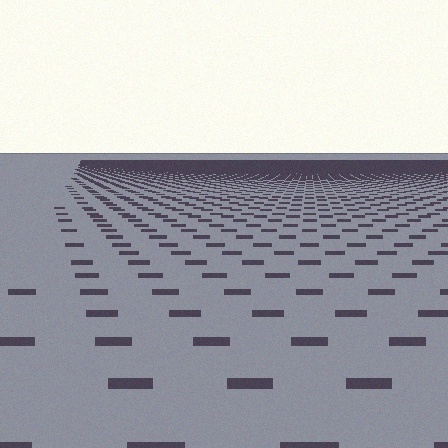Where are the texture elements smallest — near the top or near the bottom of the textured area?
Near the top.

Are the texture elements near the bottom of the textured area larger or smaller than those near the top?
Larger. Near the bottom, elements are closer to the viewer and appear at a bigger on-screen size.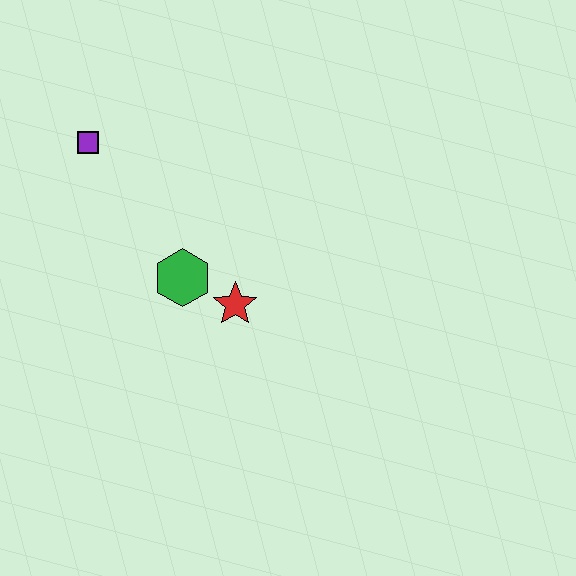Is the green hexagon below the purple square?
Yes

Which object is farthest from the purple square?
The red star is farthest from the purple square.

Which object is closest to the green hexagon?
The red star is closest to the green hexagon.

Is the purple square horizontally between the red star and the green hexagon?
No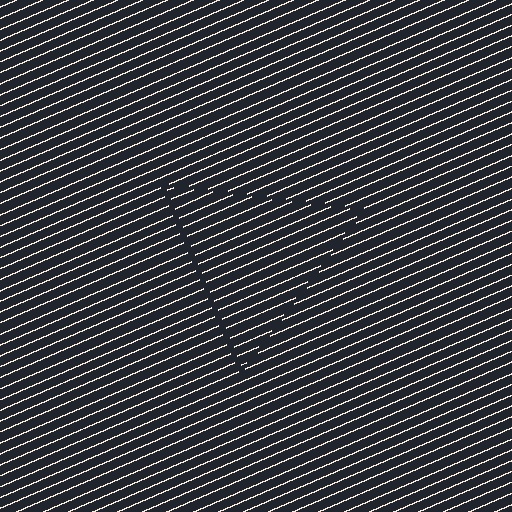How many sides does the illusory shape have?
3 sides — the line-ends trace a triangle.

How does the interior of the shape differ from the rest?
The interior of the shape contains the same grating, shifted by half a period — the contour is defined by the phase discontinuity where line-ends from the inner and outer gratings abut.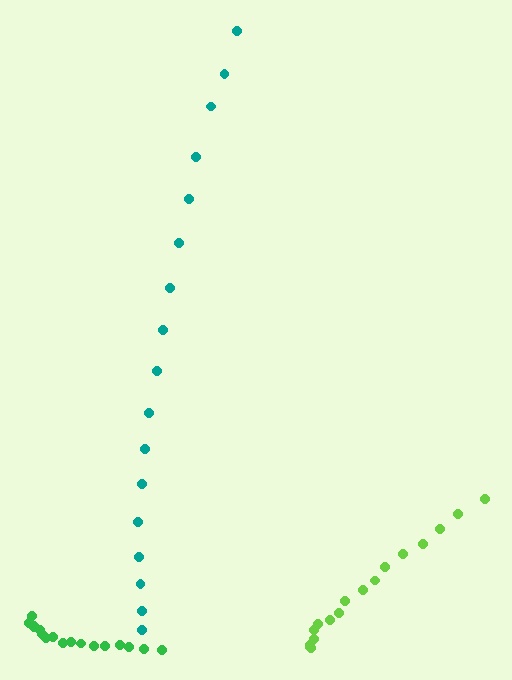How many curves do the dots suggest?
There are 3 distinct paths.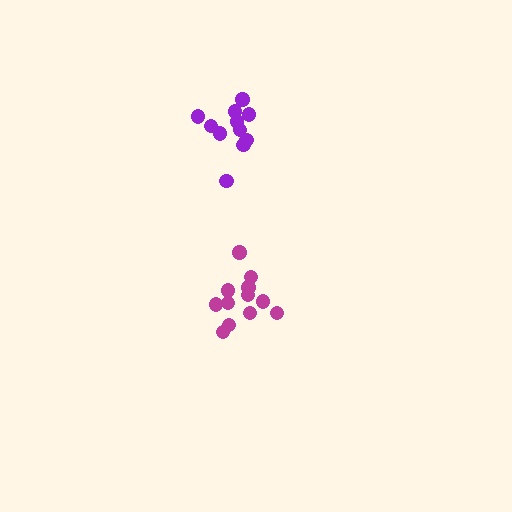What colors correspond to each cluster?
The clusters are colored: purple, magenta.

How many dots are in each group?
Group 1: 11 dots, Group 2: 12 dots (23 total).